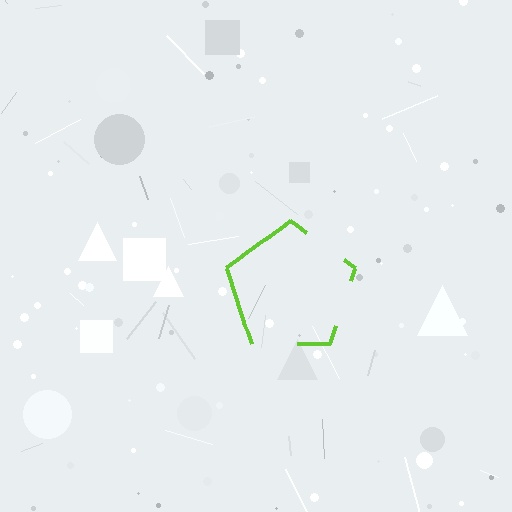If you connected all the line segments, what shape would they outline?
They would outline a pentagon.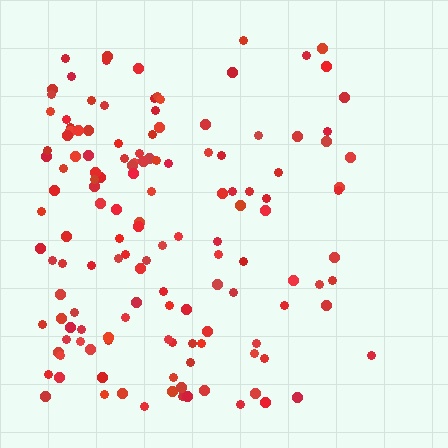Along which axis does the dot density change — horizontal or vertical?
Horizontal.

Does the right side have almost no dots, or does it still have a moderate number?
Still a moderate number, just noticeably fewer than the left.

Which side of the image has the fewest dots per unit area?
The right.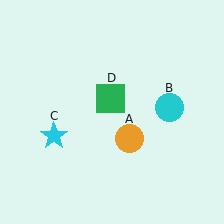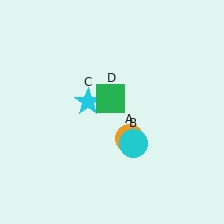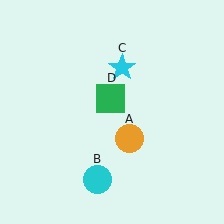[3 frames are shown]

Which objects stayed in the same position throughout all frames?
Orange circle (object A) and green square (object D) remained stationary.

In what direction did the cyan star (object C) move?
The cyan star (object C) moved up and to the right.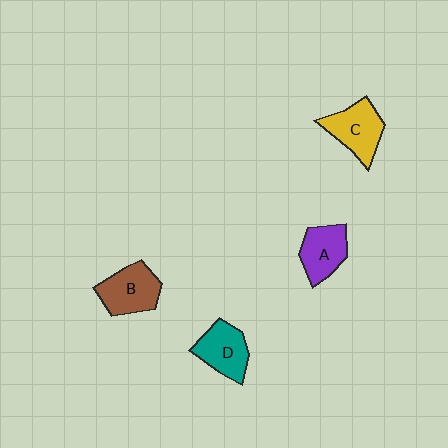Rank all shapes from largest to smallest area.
From largest to smallest: C (yellow), B (brown), D (teal), A (purple).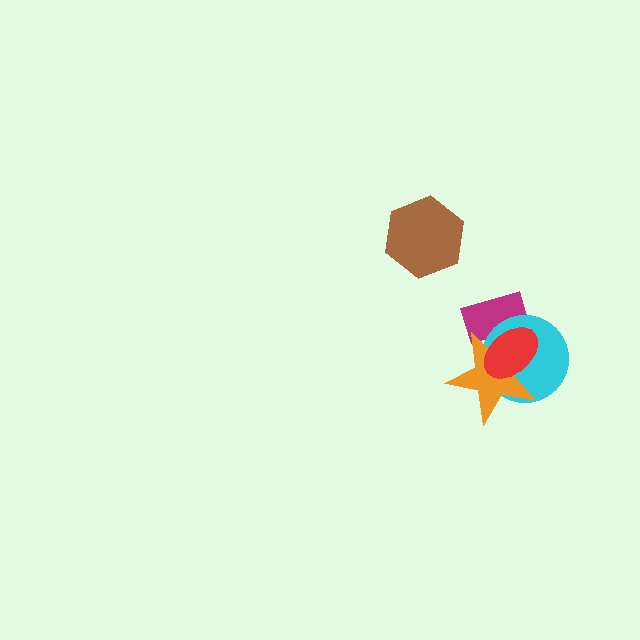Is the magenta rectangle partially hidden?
Yes, it is partially covered by another shape.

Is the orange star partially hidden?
Yes, it is partially covered by another shape.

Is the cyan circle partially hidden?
Yes, it is partially covered by another shape.